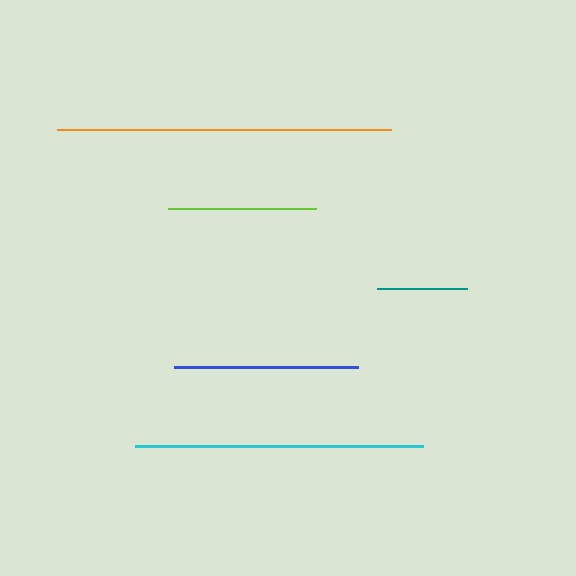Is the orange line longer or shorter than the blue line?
The orange line is longer than the blue line.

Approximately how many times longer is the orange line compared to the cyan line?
The orange line is approximately 1.2 times the length of the cyan line.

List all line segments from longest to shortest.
From longest to shortest: orange, cyan, blue, lime, teal.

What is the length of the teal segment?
The teal segment is approximately 90 pixels long.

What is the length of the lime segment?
The lime segment is approximately 148 pixels long.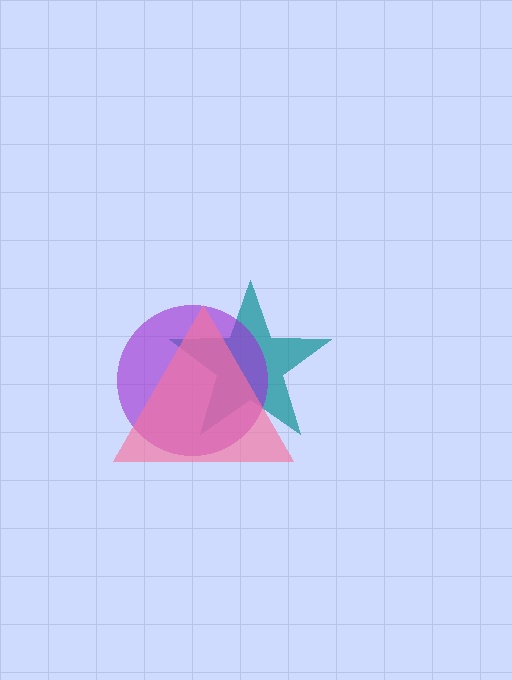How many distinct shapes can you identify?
There are 3 distinct shapes: a teal star, a purple circle, a pink triangle.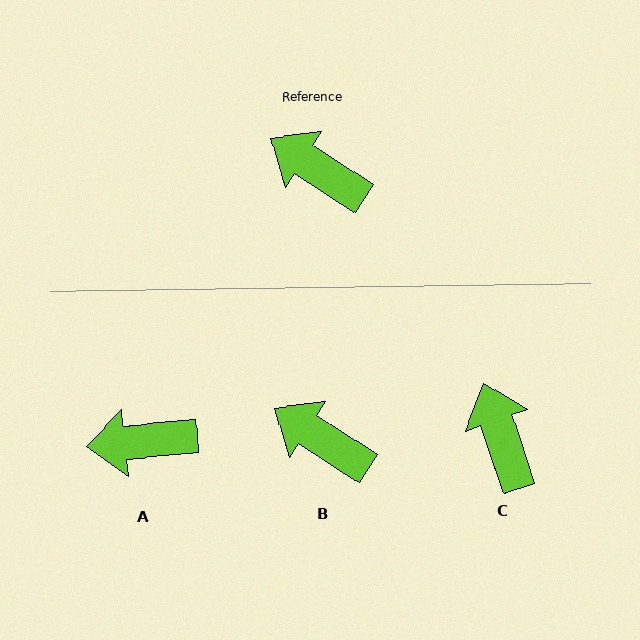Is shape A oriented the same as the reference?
No, it is off by about 39 degrees.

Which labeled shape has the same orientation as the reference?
B.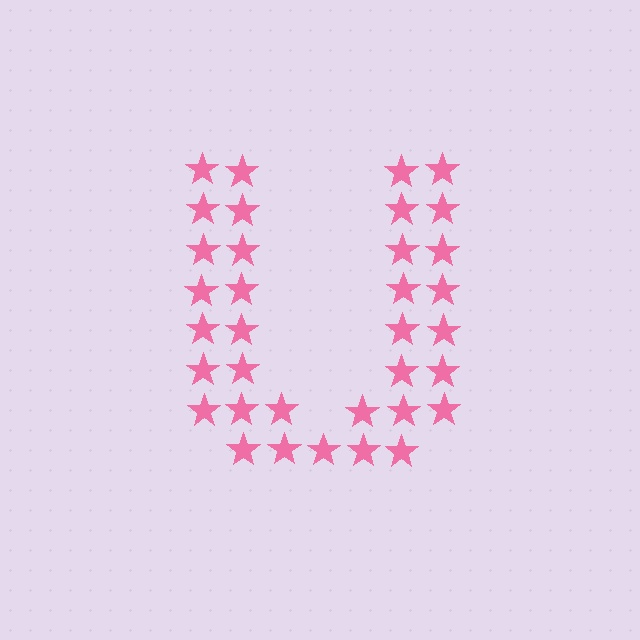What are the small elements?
The small elements are stars.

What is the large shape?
The large shape is the letter U.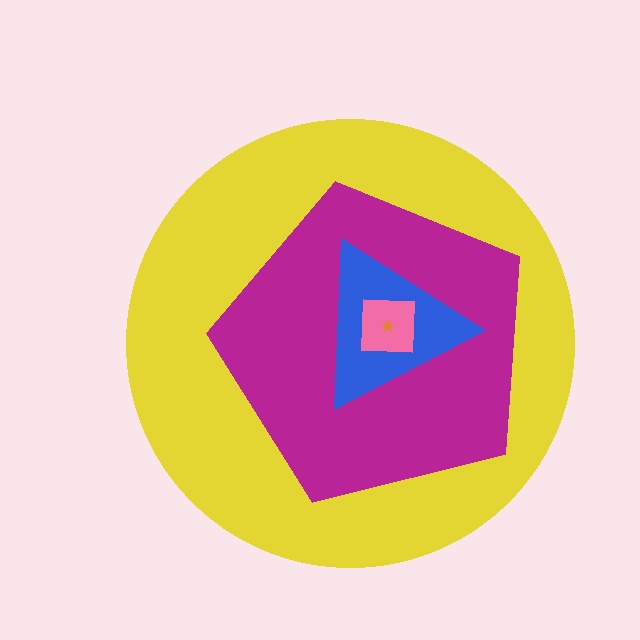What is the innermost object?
The orange star.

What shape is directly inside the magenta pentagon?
The blue triangle.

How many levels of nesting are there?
5.